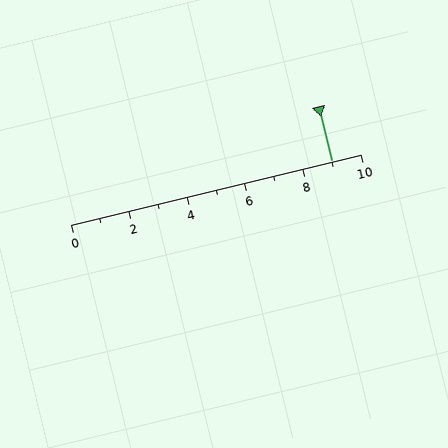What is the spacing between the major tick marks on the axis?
The major ticks are spaced 2 apart.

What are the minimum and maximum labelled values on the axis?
The axis runs from 0 to 10.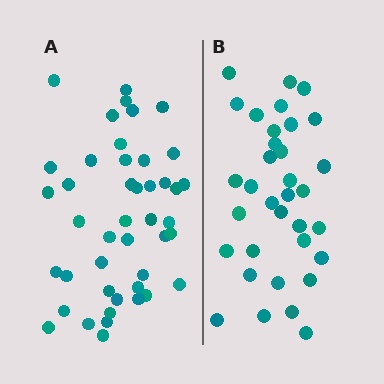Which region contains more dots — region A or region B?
Region A (the left region) has more dots.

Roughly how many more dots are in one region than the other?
Region A has roughly 10 or so more dots than region B.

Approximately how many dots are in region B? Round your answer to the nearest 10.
About 30 dots. (The exact count is 34, which rounds to 30.)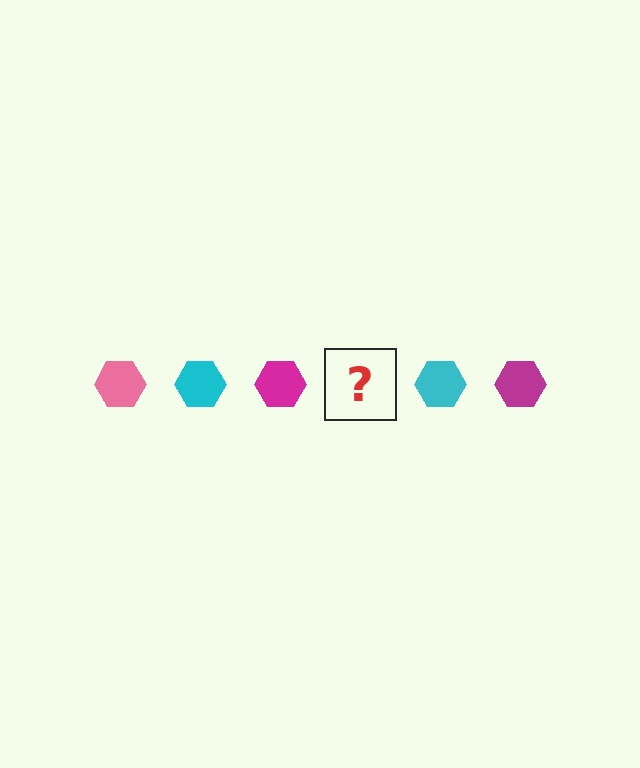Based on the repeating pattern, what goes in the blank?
The blank should be a pink hexagon.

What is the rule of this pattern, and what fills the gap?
The rule is that the pattern cycles through pink, cyan, magenta hexagons. The gap should be filled with a pink hexagon.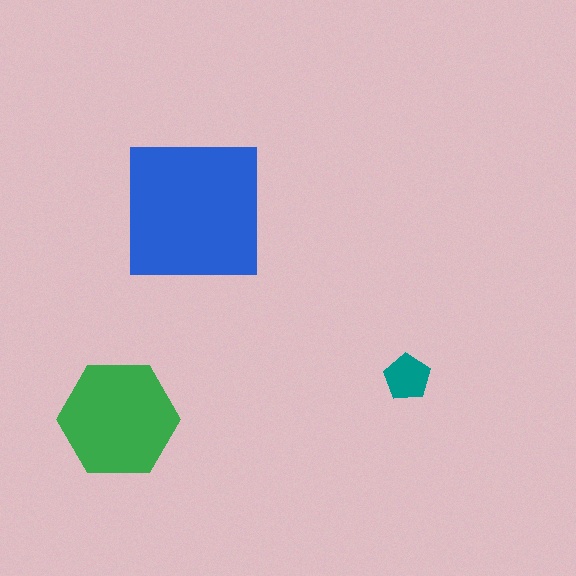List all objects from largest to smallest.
The blue square, the green hexagon, the teal pentagon.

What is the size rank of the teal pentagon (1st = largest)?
3rd.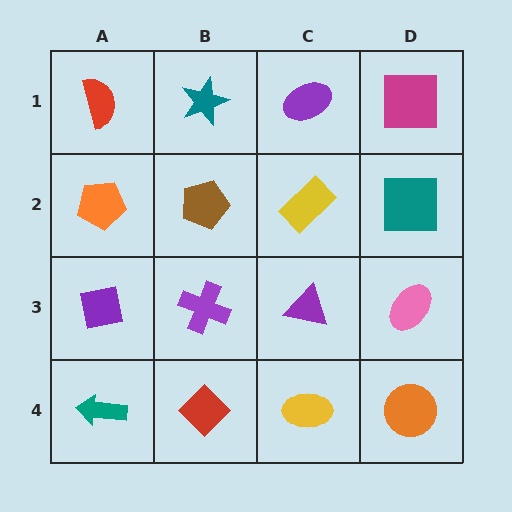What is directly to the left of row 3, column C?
A purple cross.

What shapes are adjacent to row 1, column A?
An orange pentagon (row 2, column A), a teal star (row 1, column B).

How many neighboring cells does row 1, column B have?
3.